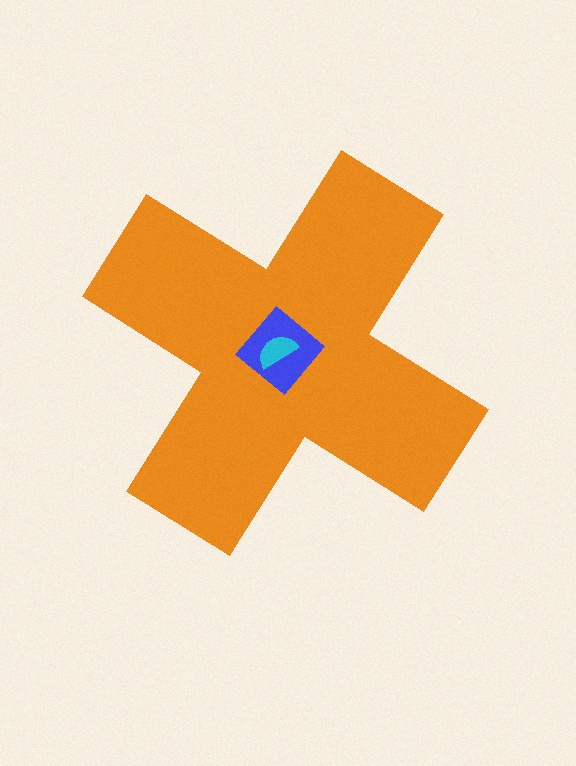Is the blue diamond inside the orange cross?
Yes.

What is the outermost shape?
The orange cross.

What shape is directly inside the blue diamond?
The cyan semicircle.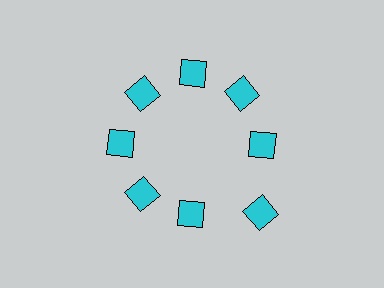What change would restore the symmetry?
The symmetry would be restored by moving it inward, back onto the ring so that all 8 diamonds sit at equal angles and equal distance from the center.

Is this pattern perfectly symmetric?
No. The 8 cyan diamonds are arranged in a ring, but one element near the 4 o'clock position is pushed outward from the center, breaking the 8-fold rotational symmetry.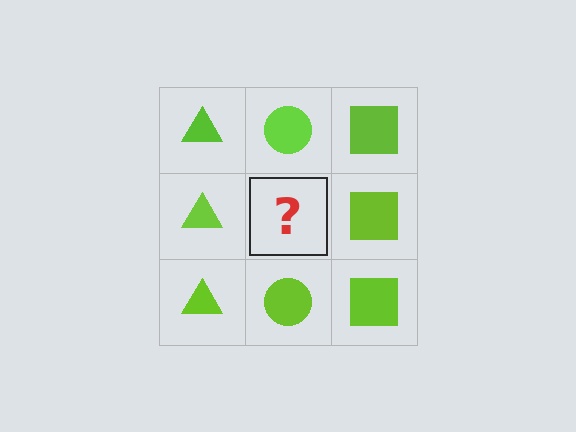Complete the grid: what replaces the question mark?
The question mark should be replaced with a lime circle.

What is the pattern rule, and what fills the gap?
The rule is that each column has a consistent shape. The gap should be filled with a lime circle.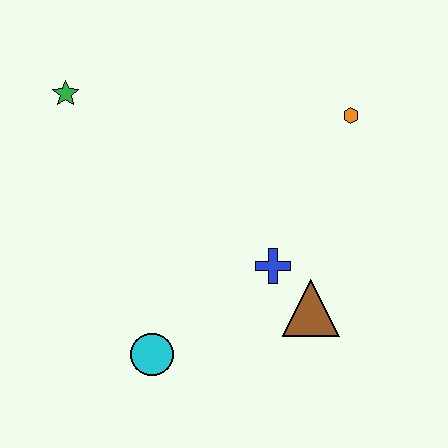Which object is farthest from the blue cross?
The green star is farthest from the blue cross.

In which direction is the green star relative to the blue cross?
The green star is to the left of the blue cross.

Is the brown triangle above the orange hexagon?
No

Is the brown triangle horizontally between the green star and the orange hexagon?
Yes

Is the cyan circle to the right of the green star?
Yes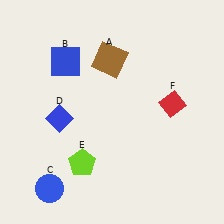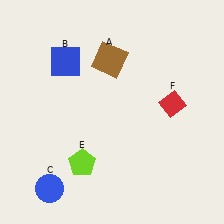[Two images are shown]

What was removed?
The blue diamond (D) was removed in Image 2.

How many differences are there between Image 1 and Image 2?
There is 1 difference between the two images.